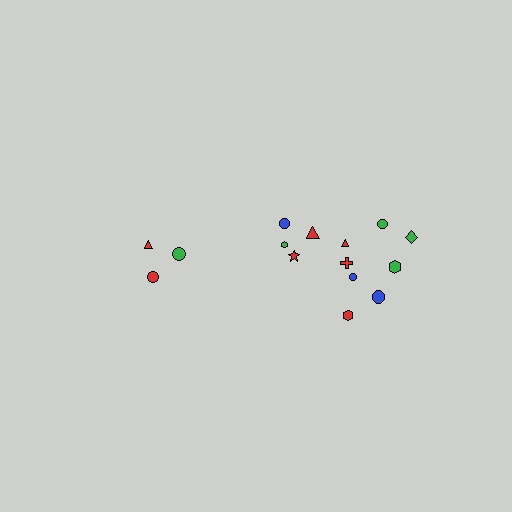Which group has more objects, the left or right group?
The right group.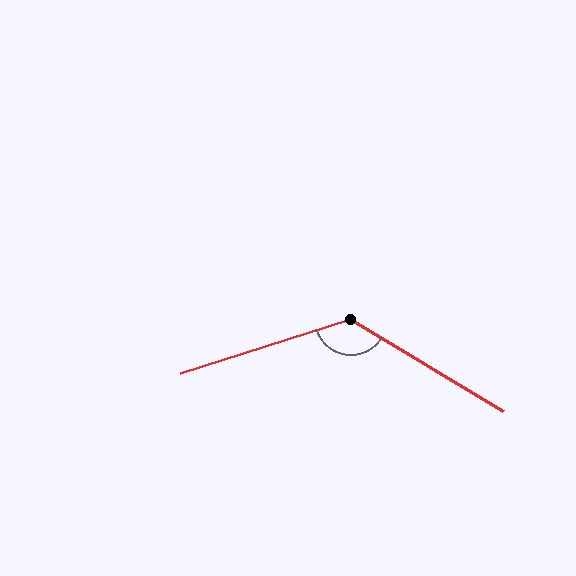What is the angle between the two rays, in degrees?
Approximately 131 degrees.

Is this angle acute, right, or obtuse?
It is obtuse.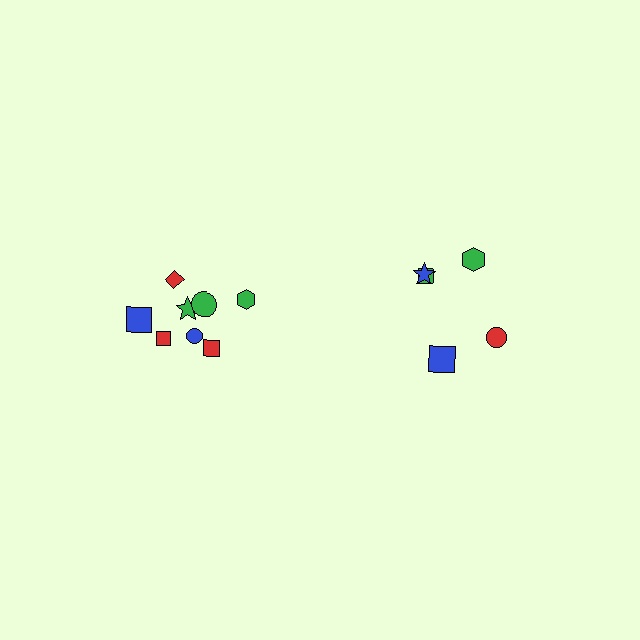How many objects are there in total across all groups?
There are 13 objects.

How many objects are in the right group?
There are 5 objects.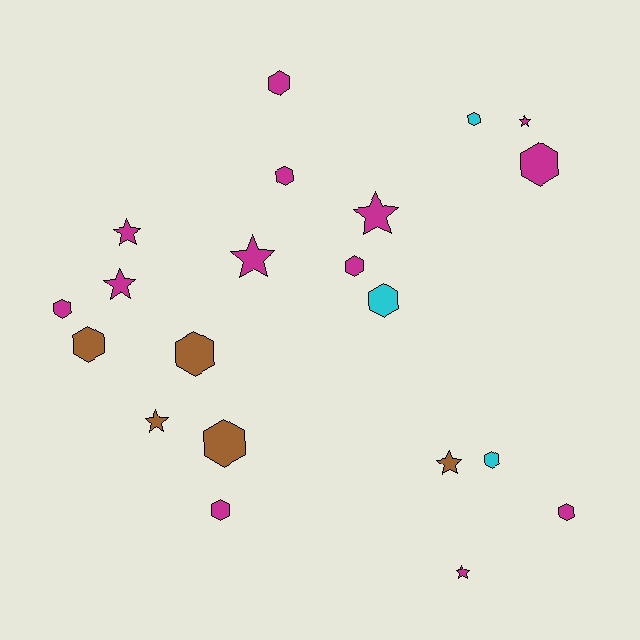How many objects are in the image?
There are 21 objects.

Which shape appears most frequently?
Hexagon, with 13 objects.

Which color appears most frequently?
Magenta, with 13 objects.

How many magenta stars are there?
There are 6 magenta stars.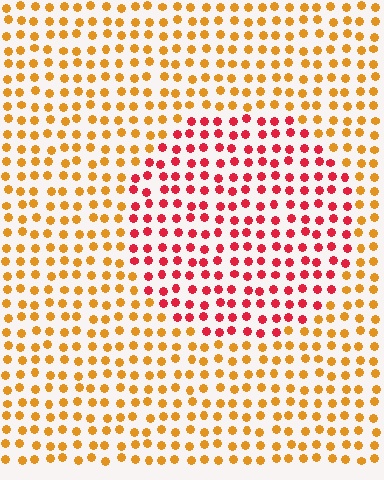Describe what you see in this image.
The image is filled with small orange elements in a uniform arrangement. A circle-shaped region is visible where the elements are tinted to a slightly different hue, forming a subtle color boundary.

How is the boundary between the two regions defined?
The boundary is defined purely by a slight shift in hue (about 45 degrees). Spacing, size, and orientation are identical on both sides.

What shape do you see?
I see a circle.